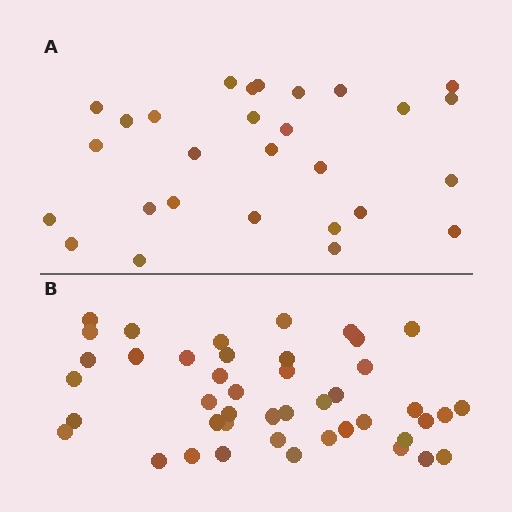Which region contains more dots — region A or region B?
Region B (the bottom region) has more dots.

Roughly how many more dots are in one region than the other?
Region B has approximately 15 more dots than region A.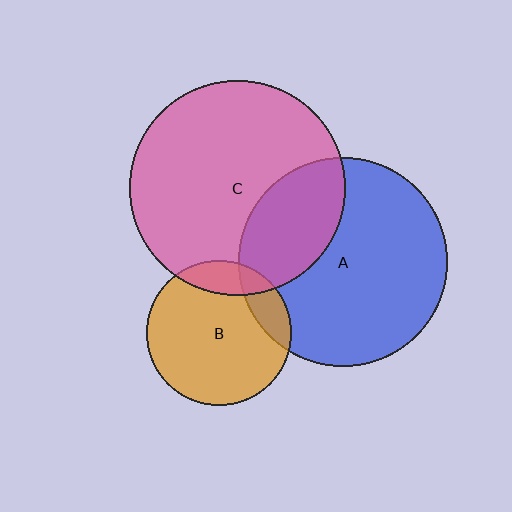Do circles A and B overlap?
Yes.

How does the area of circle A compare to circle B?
Approximately 2.1 times.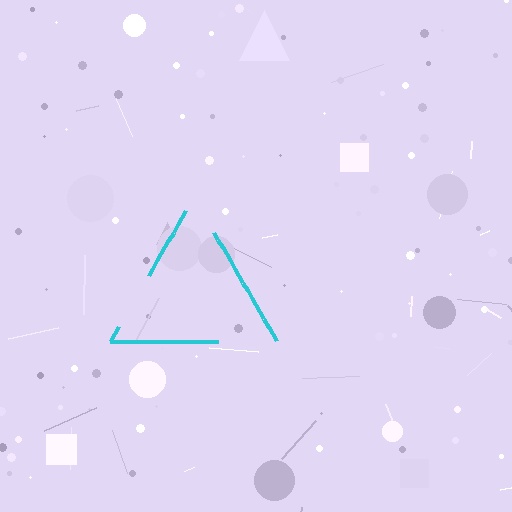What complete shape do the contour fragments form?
The contour fragments form a triangle.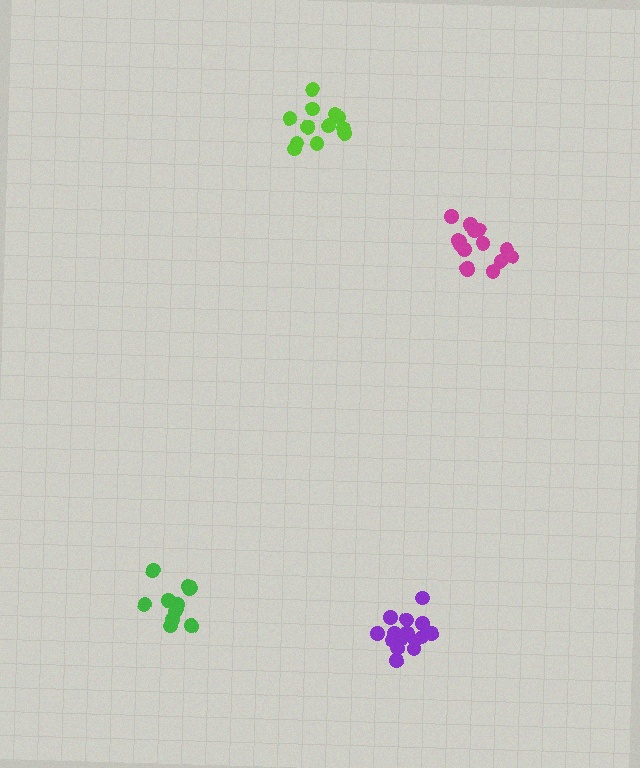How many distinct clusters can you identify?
There are 4 distinct clusters.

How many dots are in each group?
Group 1: 15 dots, Group 2: 12 dots, Group 3: 12 dots, Group 4: 15 dots (54 total).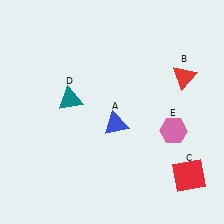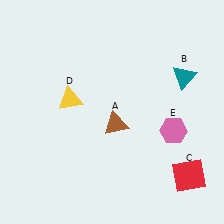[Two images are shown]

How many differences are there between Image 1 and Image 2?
There are 3 differences between the two images.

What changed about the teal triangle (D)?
In Image 1, D is teal. In Image 2, it changed to yellow.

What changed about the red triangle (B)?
In Image 1, B is red. In Image 2, it changed to teal.